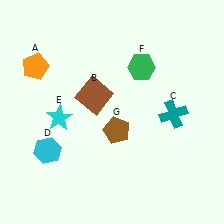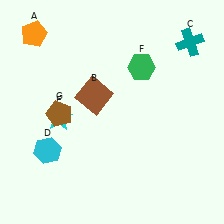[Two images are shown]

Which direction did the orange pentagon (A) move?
The orange pentagon (A) moved up.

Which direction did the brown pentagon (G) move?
The brown pentagon (G) moved left.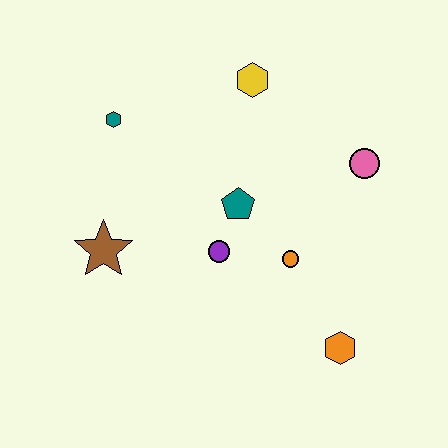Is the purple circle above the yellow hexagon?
No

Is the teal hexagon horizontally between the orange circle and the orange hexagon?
No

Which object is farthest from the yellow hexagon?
The orange hexagon is farthest from the yellow hexagon.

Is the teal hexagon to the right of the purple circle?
No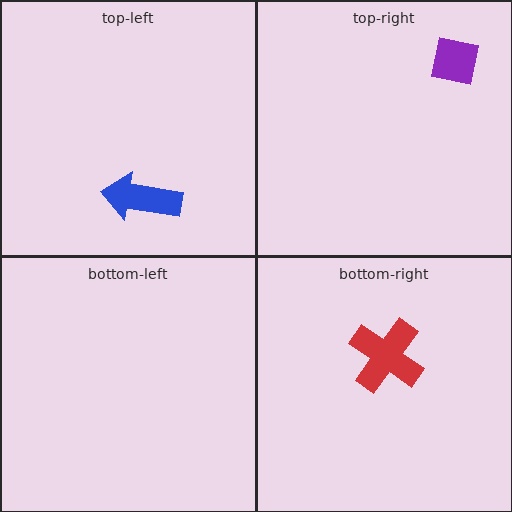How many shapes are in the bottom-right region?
1.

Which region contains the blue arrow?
The top-left region.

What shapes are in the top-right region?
The purple square.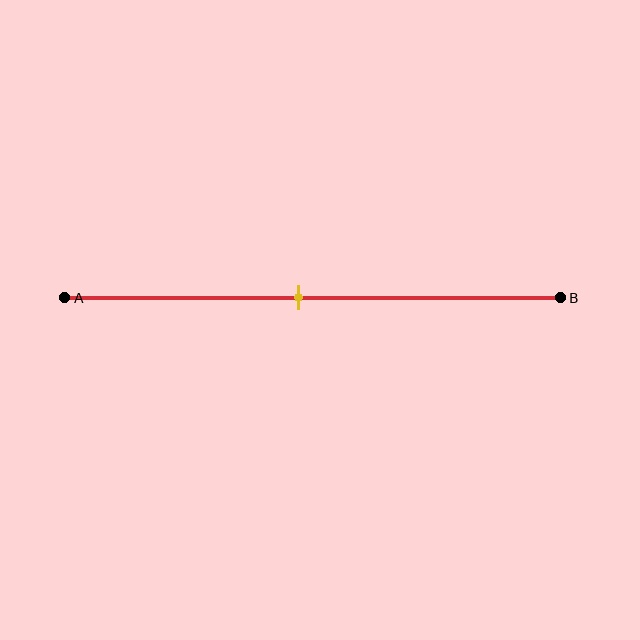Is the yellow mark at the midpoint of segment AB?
Yes, the mark is approximately at the midpoint.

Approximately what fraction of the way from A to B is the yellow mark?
The yellow mark is approximately 45% of the way from A to B.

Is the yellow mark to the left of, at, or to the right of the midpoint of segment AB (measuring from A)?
The yellow mark is approximately at the midpoint of segment AB.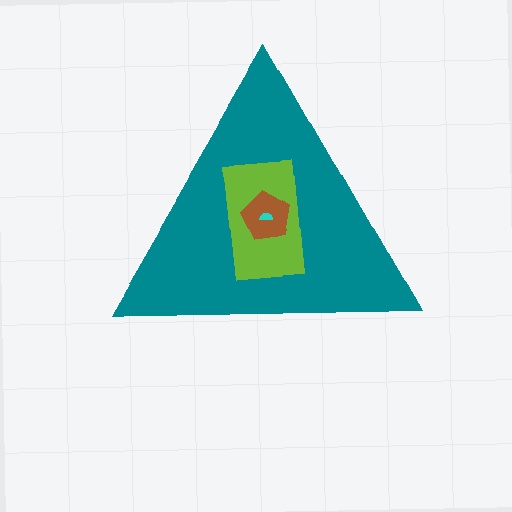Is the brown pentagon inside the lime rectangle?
Yes.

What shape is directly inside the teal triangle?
The lime rectangle.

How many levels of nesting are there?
4.